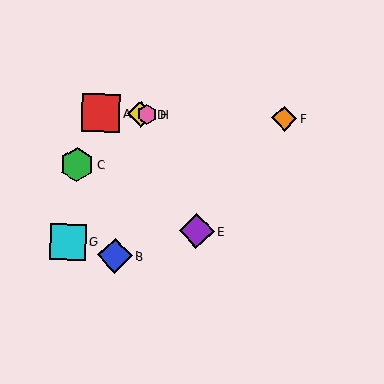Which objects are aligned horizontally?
Objects A, D, F, H are aligned horizontally.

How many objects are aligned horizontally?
4 objects (A, D, F, H) are aligned horizontally.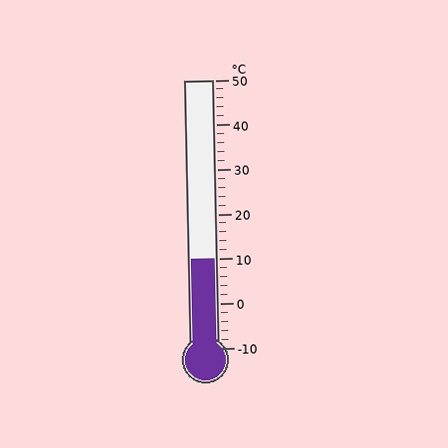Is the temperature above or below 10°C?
The temperature is at 10°C.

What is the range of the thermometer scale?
The thermometer scale ranges from -10°C to 50°C.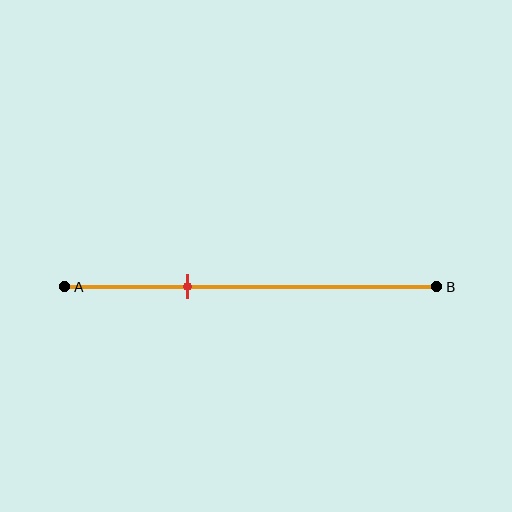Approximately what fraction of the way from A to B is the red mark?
The red mark is approximately 35% of the way from A to B.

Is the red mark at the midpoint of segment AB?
No, the mark is at about 35% from A, not at the 50% midpoint.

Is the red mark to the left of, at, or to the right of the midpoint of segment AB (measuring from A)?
The red mark is to the left of the midpoint of segment AB.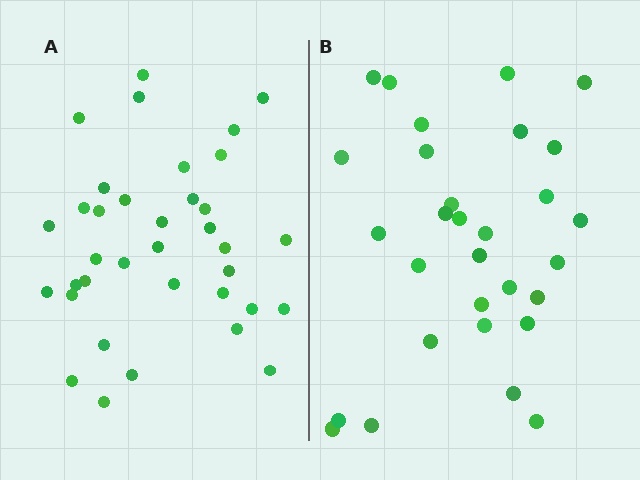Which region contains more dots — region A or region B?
Region A (the left region) has more dots.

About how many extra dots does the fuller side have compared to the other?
Region A has about 6 more dots than region B.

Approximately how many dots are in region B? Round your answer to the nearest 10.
About 30 dots.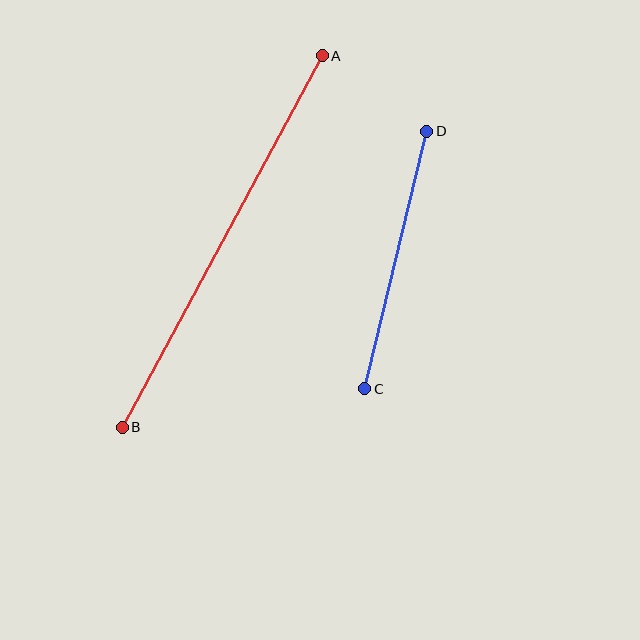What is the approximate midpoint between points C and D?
The midpoint is at approximately (396, 260) pixels.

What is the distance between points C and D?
The distance is approximately 265 pixels.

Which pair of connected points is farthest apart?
Points A and B are farthest apart.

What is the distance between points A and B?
The distance is approximately 422 pixels.